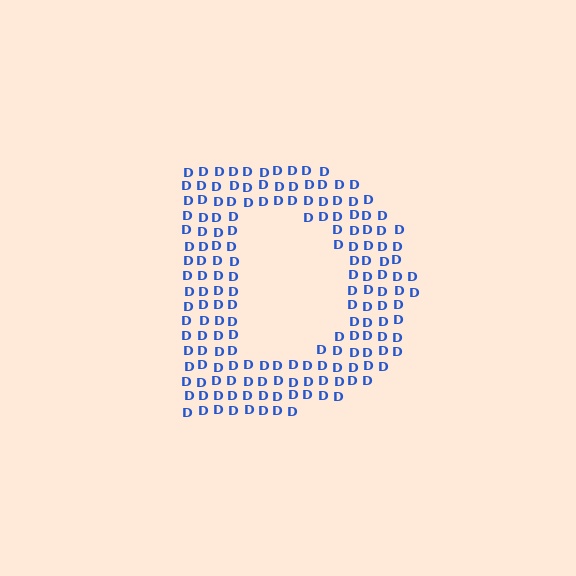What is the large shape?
The large shape is the letter D.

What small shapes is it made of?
It is made of small letter D's.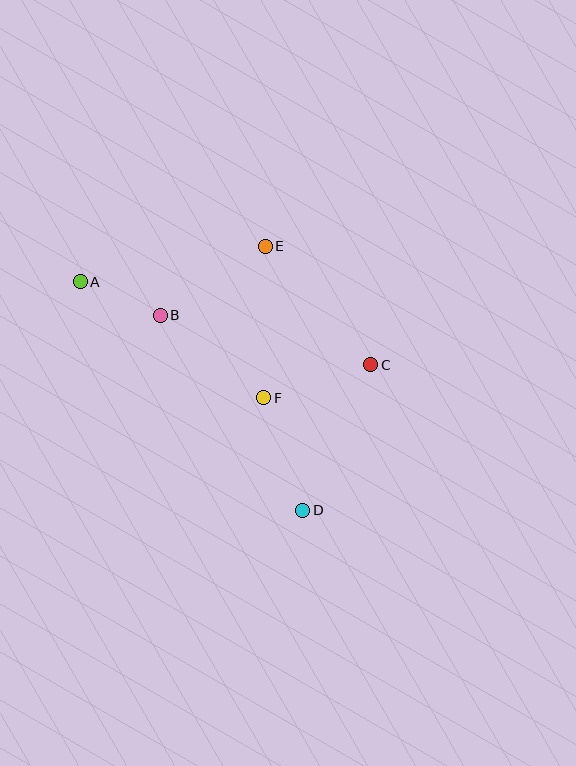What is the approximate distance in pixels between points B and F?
The distance between B and F is approximately 132 pixels.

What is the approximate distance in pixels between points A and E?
The distance between A and E is approximately 188 pixels.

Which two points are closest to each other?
Points A and B are closest to each other.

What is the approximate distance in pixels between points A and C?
The distance between A and C is approximately 302 pixels.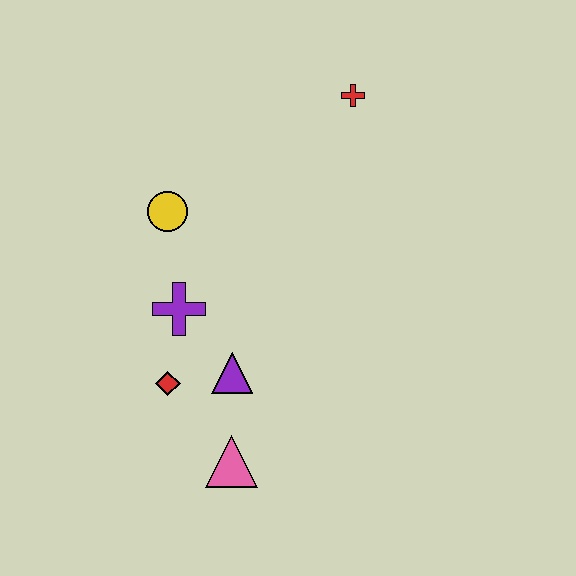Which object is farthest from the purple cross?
The red cross is farthest from the purple cross.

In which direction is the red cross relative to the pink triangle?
The red cross is above the pink triangle.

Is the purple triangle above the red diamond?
Yes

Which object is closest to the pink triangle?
The purple triangle is closest to the pink triangle.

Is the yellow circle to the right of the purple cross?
No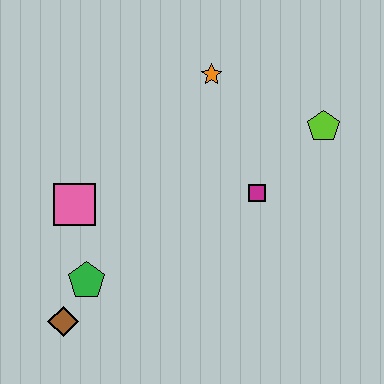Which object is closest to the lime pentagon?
The magenta square is closest to the lime pentagon.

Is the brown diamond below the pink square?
Yes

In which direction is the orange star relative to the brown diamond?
The orange star is above the brown diamond.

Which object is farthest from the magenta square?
The brown diamond is farthest from the magenta square.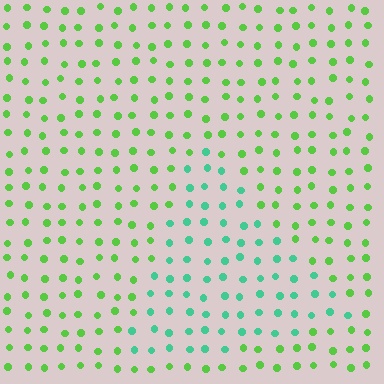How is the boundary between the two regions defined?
The boundary is defined purely by a slight shift in hue (about 45 degrees). Spacing, size, and orientation are identical on both sides.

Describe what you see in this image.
The image is filled with small lime elements in a uniform arrangement. A triangle-shaped region is visible where the elements are tinted to a slightly different hue, forming a subtle color boundary.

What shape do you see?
I see a triangle.